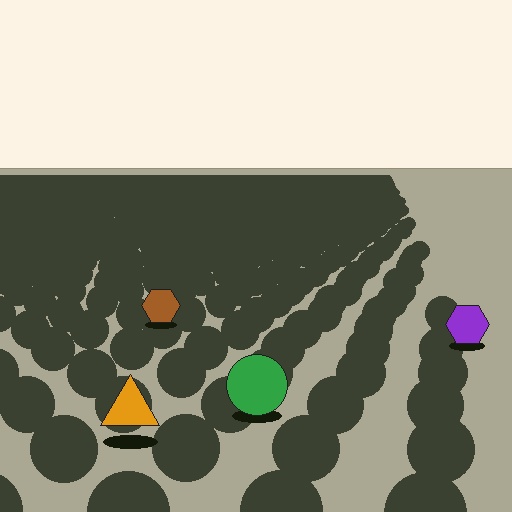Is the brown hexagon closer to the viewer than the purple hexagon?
No. The purple hexagon is closer — you can tell from the texture gradient: the ground texture is coarser near it.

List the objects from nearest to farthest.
From nearest to farthest: the orange triangle, the green circle, the purple hexagon, the brown hexagon.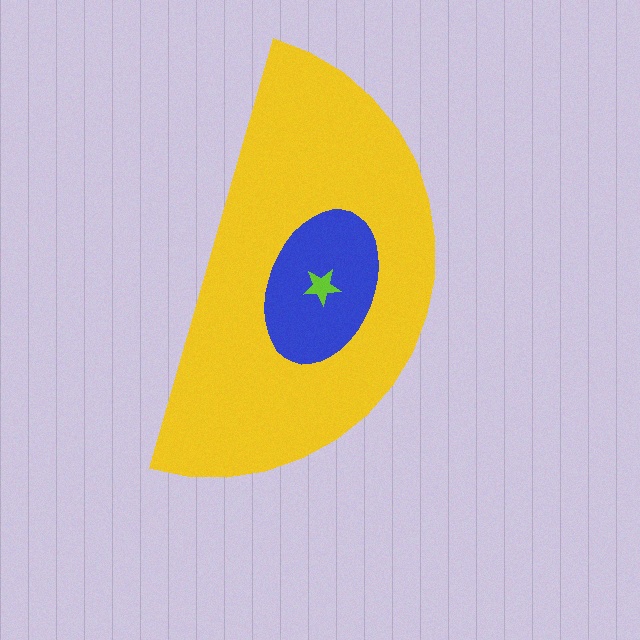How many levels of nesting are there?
3.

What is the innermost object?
The lime star.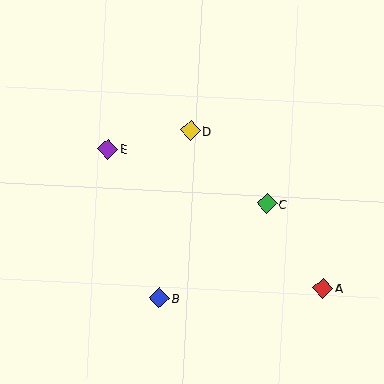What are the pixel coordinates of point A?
Point A is at (323, 288).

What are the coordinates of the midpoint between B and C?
The midpoint between B and C is at (213, 251).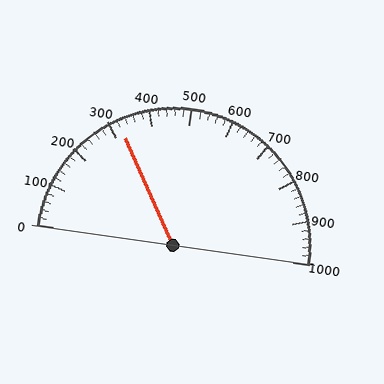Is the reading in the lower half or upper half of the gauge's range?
The reading is in the lower half of the range (0 to 1000).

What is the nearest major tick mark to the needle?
The nearest major tick mark is 300.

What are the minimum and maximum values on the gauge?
The gauge ranges from 0 to 1000.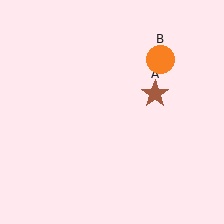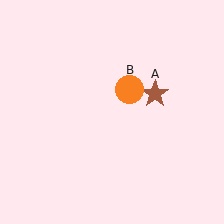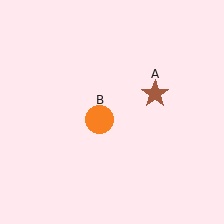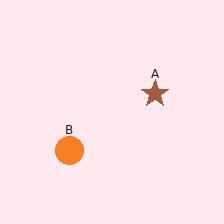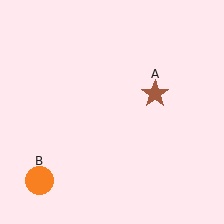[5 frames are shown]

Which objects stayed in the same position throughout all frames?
Brown star (object A) remained stationary.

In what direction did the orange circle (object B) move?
The orange circle (object B) moved down and to the left.